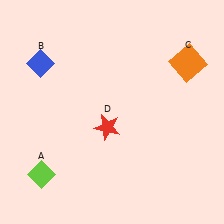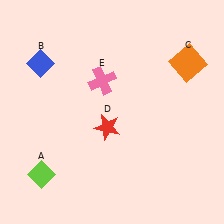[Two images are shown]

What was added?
A pink cross (E) was added in Image 2.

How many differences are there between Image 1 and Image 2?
There is 1 difference between the two images.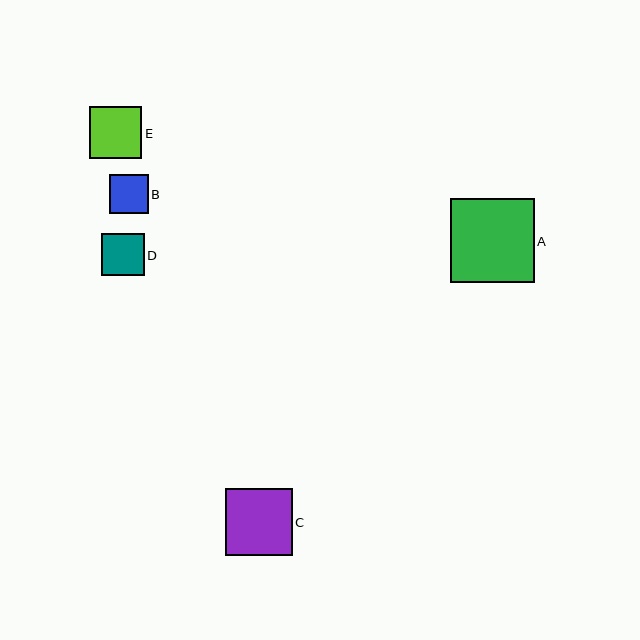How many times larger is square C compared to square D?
Square C is approximately 1.6 times the size of square D.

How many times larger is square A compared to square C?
Square A is approximately 1.2 times the size of square C.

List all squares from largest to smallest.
From largest to smallest: A, C, E, D, B.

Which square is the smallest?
Square B is the smallest with a size of approximately 39 pixels.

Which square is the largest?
Square A is the largest with a size of approximately 84 pixels.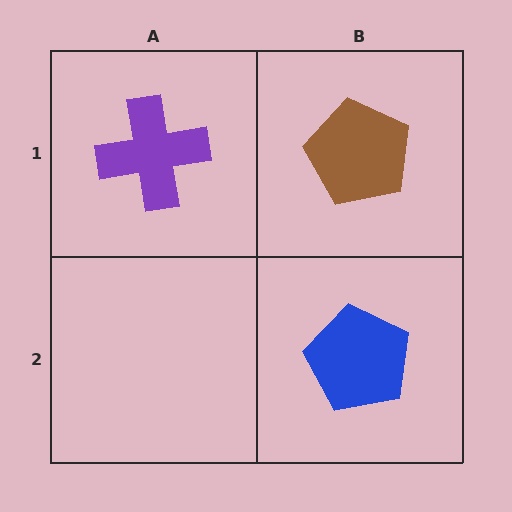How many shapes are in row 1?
2 shapes.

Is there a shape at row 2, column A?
No, that cell is empty.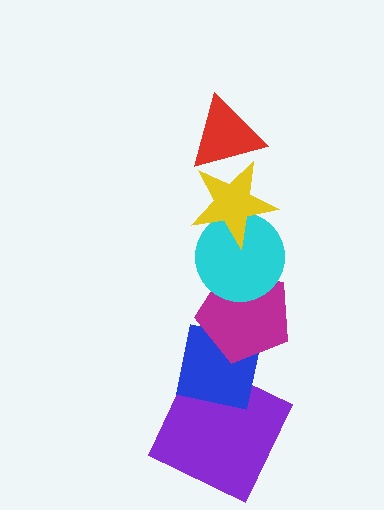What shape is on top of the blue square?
The magenta pentagon is on top of the blue square.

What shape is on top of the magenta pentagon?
The cyan circle is on top of the magenta pentagon.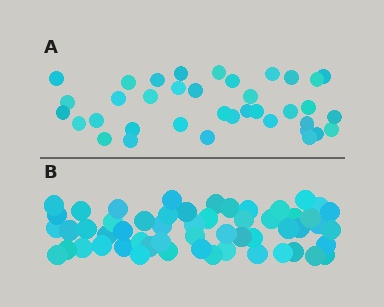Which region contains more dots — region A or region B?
Region B (the bottom region) has more dots.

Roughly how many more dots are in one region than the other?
Region B has approximately 20 more dots than region A.